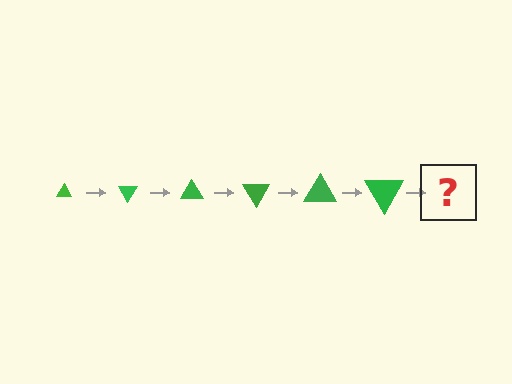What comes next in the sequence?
The next element should be a triangle, larger than the previous one and rotated 360 degrees from the start.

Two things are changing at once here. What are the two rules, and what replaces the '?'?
The two rules are that the triangle grows larger each step and it rotates 60 degrees each step. The '?' should be a triangle, larger than the previous one and rotated 360 degrees from the start.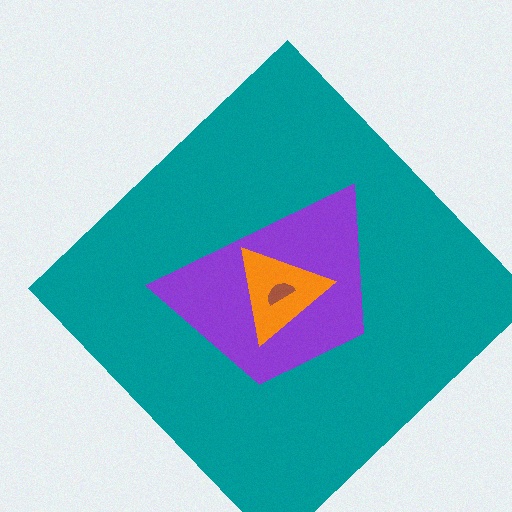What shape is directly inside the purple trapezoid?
The orange triangle.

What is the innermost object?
The brown semicircle.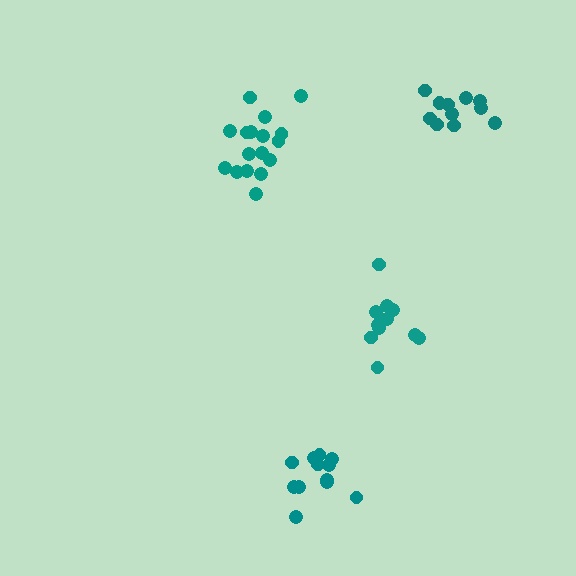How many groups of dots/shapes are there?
There are 4 groups.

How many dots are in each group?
Group 1: 11 dots, Group 2: 11 dots, Group 3: 17 dots, Group 4: 12 dots (51 total).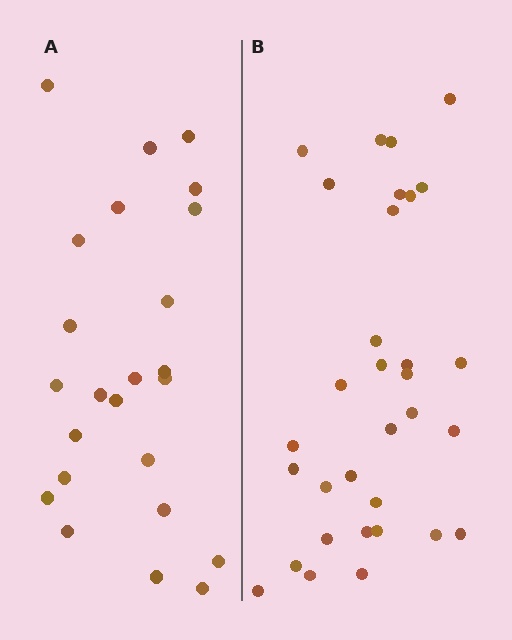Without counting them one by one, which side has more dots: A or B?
Region B (the right region) has more dots.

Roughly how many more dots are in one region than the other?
Region B has roughly 8 or so more dots than region A.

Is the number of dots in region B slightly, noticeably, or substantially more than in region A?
Region B has noticeably more, but not dramatically so. The ratio is roughly 1.3 to 1.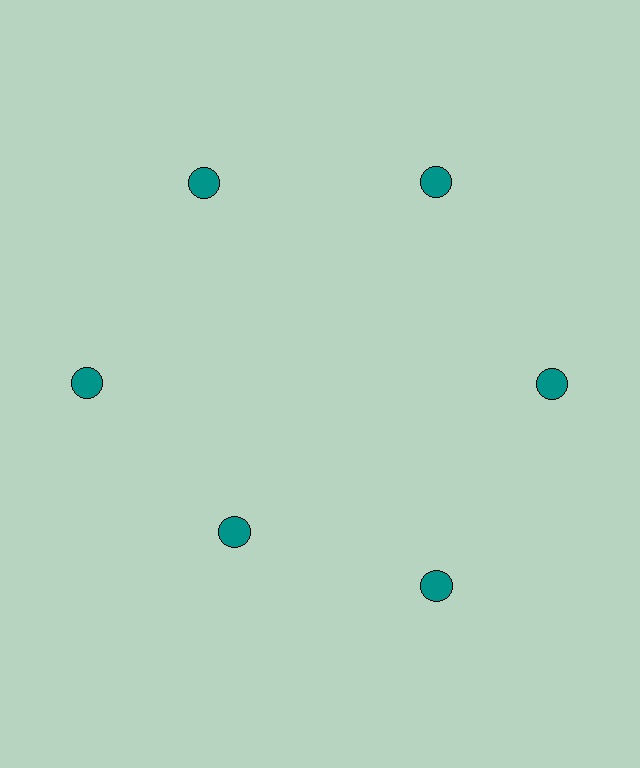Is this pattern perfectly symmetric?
No. The 6 teal circles are arranged in a ring, but one element near the 7 o'clock position is pulled inward toward the center, breaking the 6-fold rotational symmetry.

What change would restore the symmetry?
The symmetry would be restored by moving it outward, back onto the ring so that all 6 circles sit at equal angles and equal distance from the center.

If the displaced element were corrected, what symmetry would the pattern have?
It would have 6-fold rotational symmetry — the pattern would map onto itself every 60 degrees.